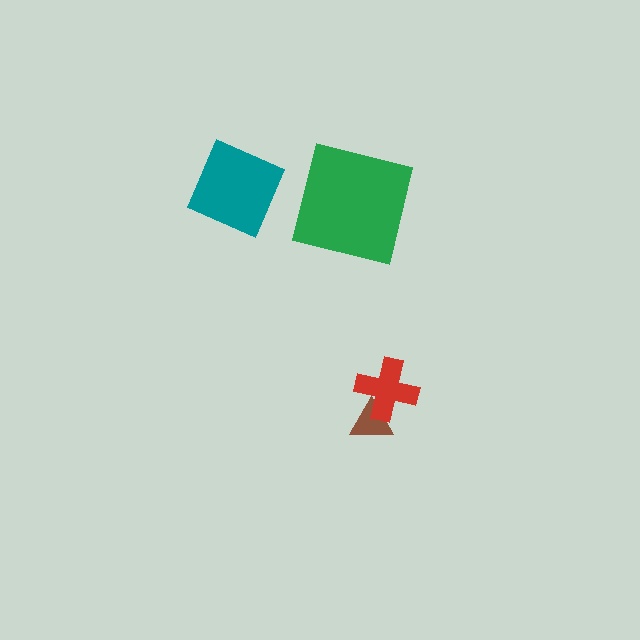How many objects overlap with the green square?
0 objects overlap with the green square.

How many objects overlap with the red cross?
1 object overlaps with the red cross.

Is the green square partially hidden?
No, no other shape covers it.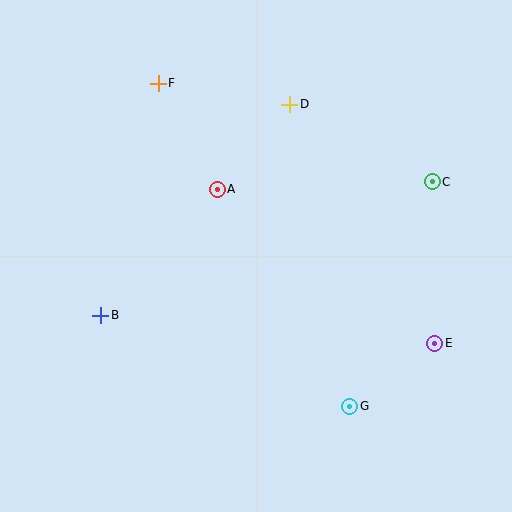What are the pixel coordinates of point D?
Point D is at (290, 104).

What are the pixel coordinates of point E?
Point E is at (435, 343).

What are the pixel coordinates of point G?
Point G is at (350, 406).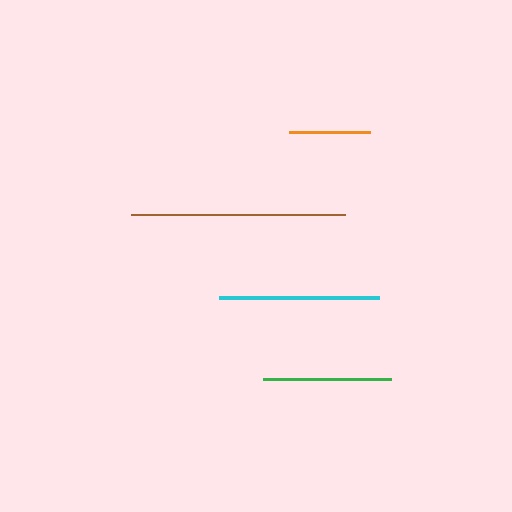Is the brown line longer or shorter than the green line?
The brown line is longer than the green line.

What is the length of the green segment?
The green segment is approximately 127 pixels long.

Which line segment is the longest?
The brown line is the longest at approximately 215 pixels.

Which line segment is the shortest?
The orange line is the shortest at approximately 80 pixels.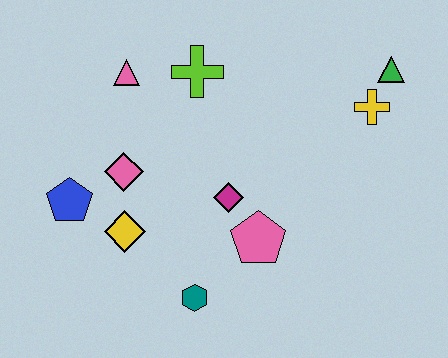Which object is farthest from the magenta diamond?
The green triangle is farthest from the magenta diamond.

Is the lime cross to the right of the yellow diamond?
Yes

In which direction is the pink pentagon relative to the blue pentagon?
The pink pentagon is to the right of the blue pentagon.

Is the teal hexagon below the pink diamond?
Yes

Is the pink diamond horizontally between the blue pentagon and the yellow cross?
Yes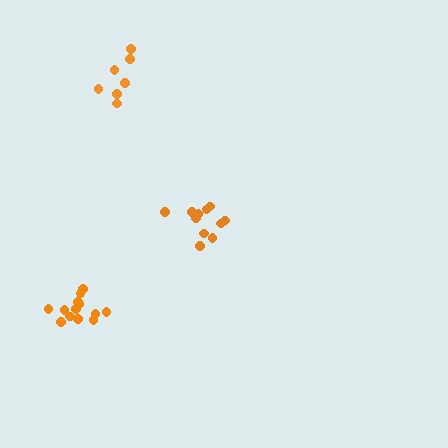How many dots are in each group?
Group 1: 11 dots, Group 2: 13 dots, Group 3: 7 dots (31 total).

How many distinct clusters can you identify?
There are 3 distinct clusters.